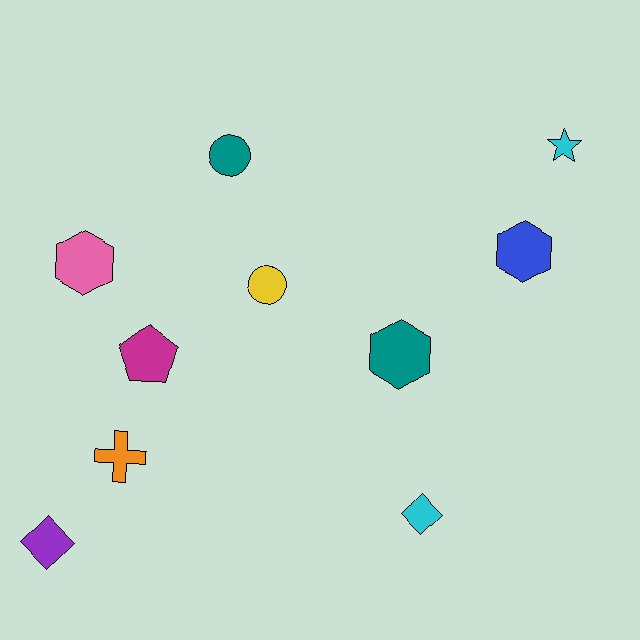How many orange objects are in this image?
There is 1 orange object.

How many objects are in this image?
There are 10 objects.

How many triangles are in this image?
There are no triangles.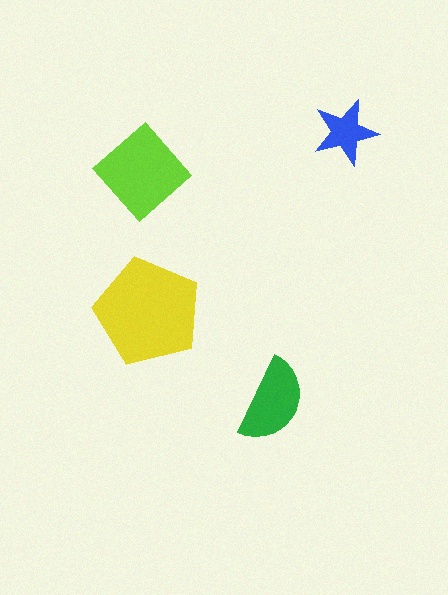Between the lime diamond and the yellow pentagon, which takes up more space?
The yellow pentagon.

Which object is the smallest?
The blue star.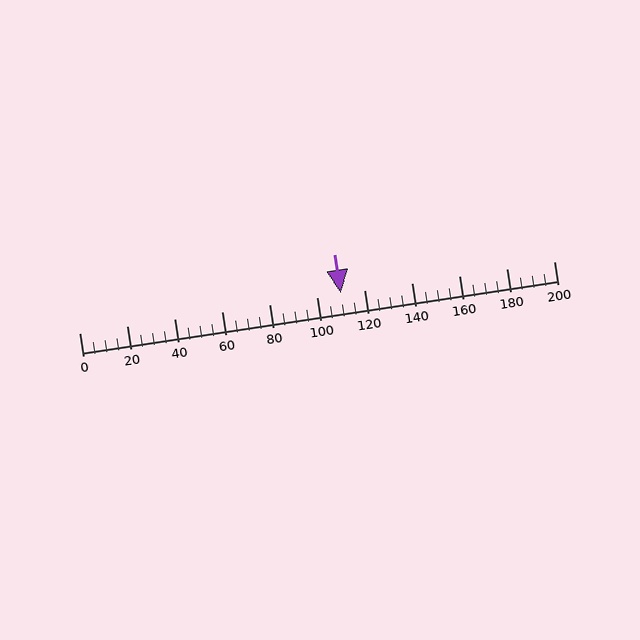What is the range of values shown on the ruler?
The ruler shows values from 0 to 200.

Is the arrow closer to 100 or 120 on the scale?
The arrow is closer to 120.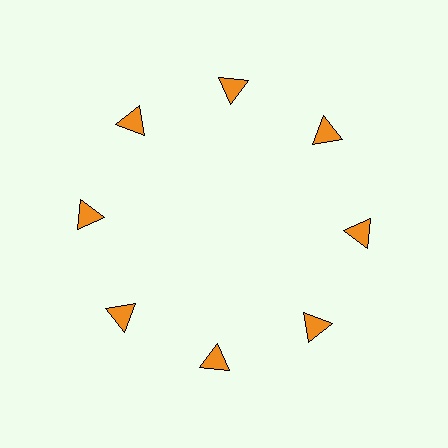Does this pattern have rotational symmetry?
Yes, this pattern has 8-fold rotational symmetry. It looks the same after rotating 45 degrees around the center.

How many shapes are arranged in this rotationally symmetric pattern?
There are 8 shapes, arranged in 8 groups of 1.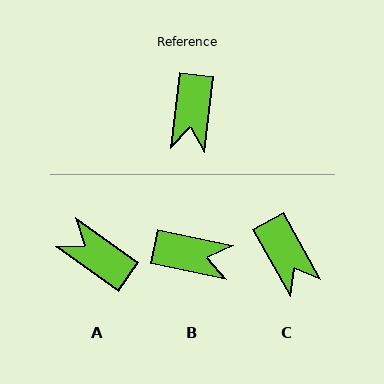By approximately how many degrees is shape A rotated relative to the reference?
Approximately 119 degrees clockwise.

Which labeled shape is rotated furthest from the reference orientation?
A, about 119 degrees away.